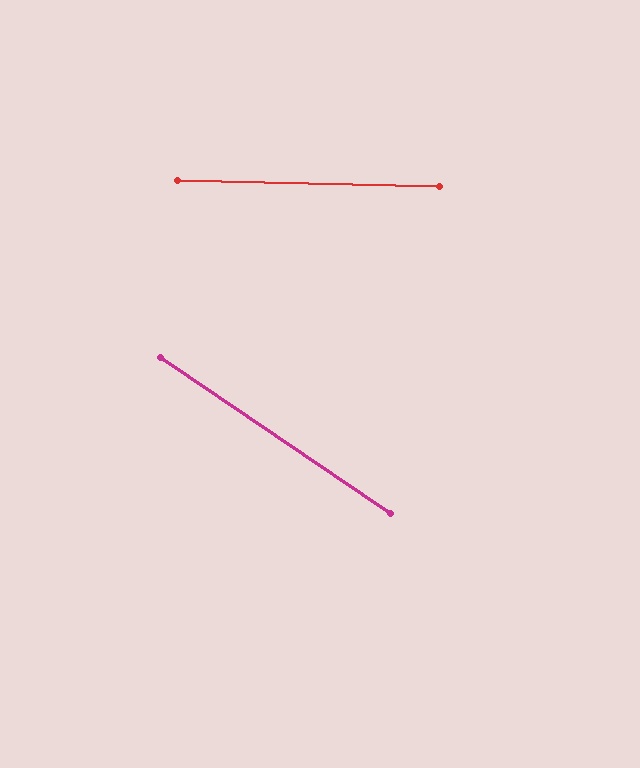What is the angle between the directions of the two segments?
Approximately 33 degrees.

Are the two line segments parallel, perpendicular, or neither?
Neither parallel nor perpendicular — they differ by about 33°.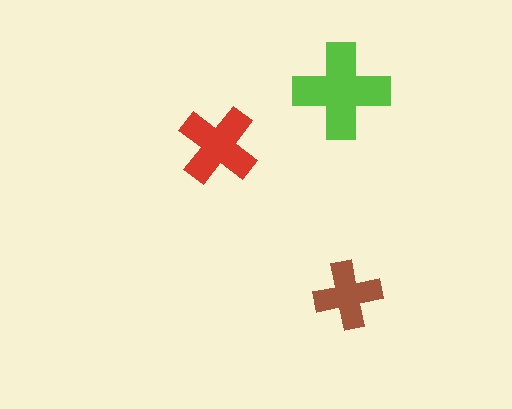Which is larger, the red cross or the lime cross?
The lime one.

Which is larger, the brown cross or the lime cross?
The lime one.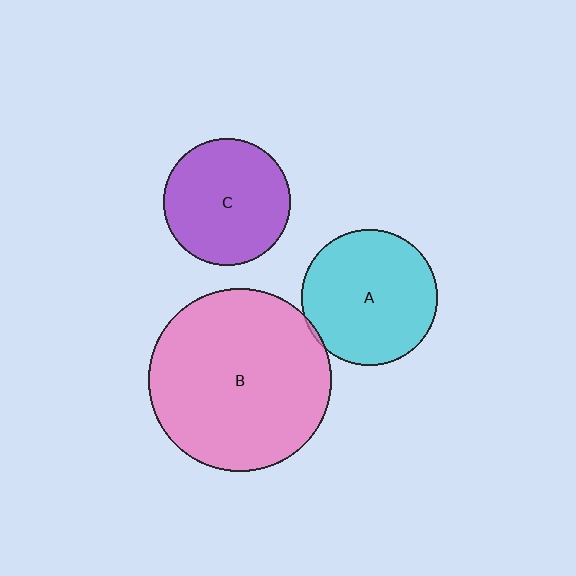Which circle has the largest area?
Circle B (pink).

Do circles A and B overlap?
Yes.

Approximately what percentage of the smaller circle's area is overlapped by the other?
Approximately 5%.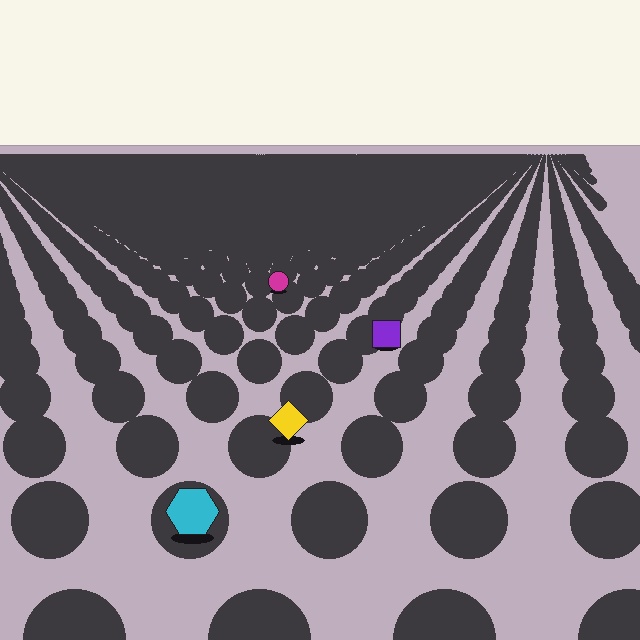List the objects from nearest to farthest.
From nearest to farthest: the cyan hexagon, the yellow diamond, the purple square, the magenta circle.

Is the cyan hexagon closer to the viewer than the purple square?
Yes. The cyan hexagon is closer — you can tell from the texture gradient: the ground texture is coarser near it.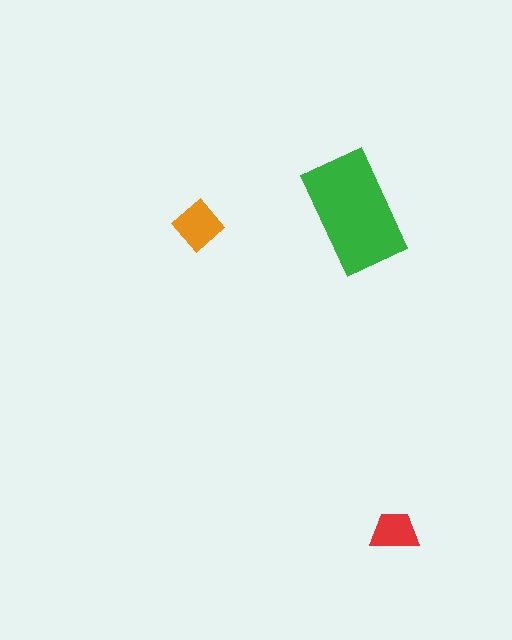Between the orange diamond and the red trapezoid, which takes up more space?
The orange diamond.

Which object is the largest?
The green rectangle.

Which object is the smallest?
The red trapezoid.